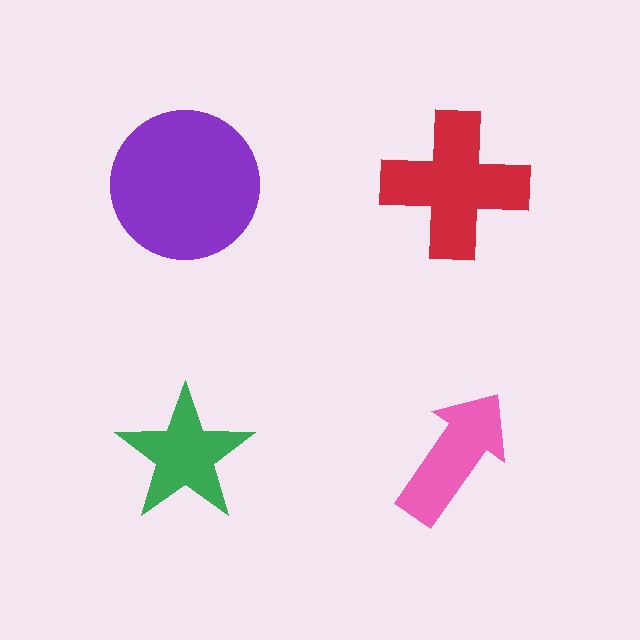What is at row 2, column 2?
A pink arrow.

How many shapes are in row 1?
2 shapes.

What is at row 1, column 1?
A purple circle.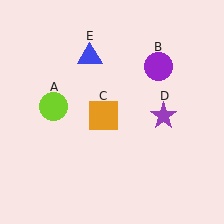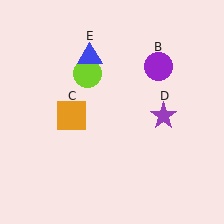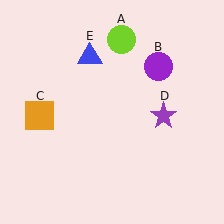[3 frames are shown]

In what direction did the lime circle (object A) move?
The lime circle (object A) moved up and to the right.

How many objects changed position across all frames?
2 objects changed position: lime circle (object A), orange square (object C).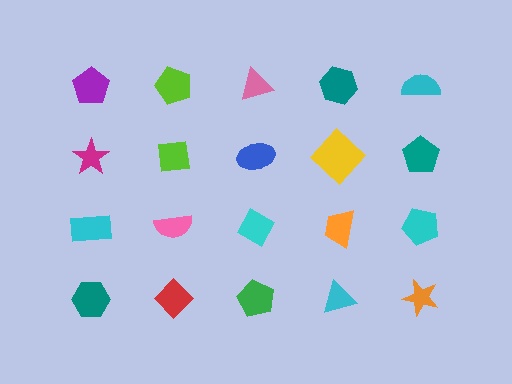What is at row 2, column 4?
A yellow diamond.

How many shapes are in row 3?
5 shapes.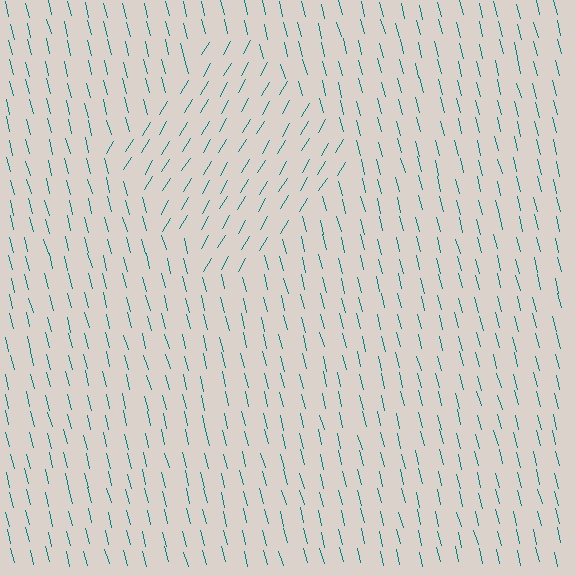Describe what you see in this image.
The image is filled with small teal line segments. A diamond region in the image has lines oriented differently from the surrounding lines, creating a visible texture boundary.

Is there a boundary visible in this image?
Yes, there is a texture boundary formed by a change in line orientation.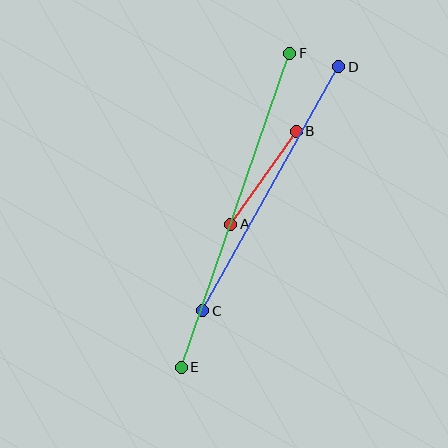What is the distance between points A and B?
The distance is approximately 114 pixels.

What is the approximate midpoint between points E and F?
The midpoint is at approximately (236, 210) pixels.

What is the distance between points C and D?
The distance is approximately 279 pixels.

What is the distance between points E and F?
The distance is approximately 332 pixels.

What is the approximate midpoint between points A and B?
The midpoint is at approximately (264, 178) pixels.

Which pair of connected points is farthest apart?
Points E and F are farthest apart.